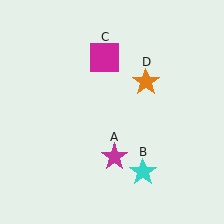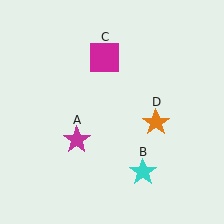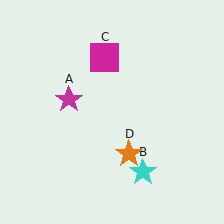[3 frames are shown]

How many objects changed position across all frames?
2 objects changed position: magenta star (object A), orange star (object D).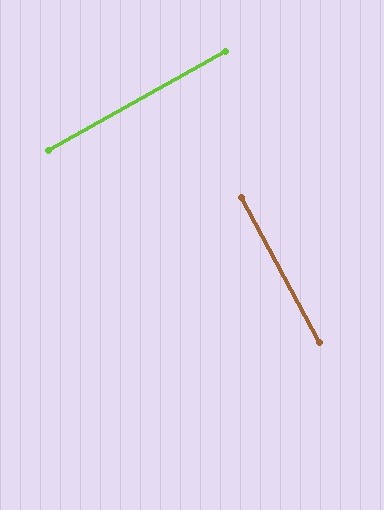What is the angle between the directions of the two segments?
Approximately 89 degrees.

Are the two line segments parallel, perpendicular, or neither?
Perpendicular — they meet at approximately 89°.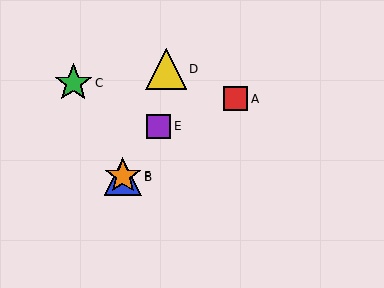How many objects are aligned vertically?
2 objects (B, F) are aligned vertically.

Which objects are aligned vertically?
Objects B, F are aligned vertically.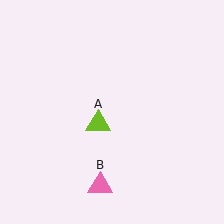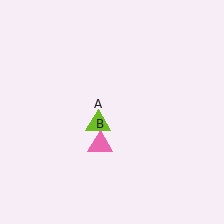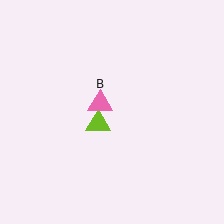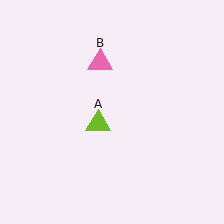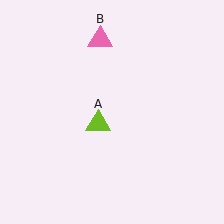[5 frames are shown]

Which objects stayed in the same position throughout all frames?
Lime triangle (object A) remained stationary.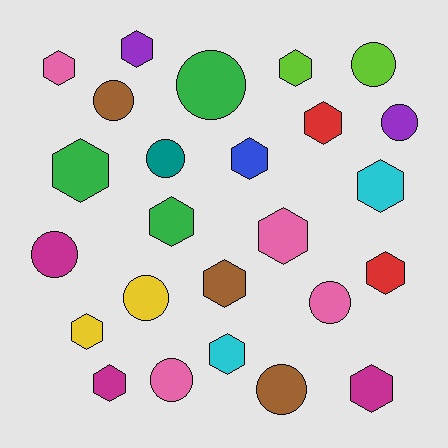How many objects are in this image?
There are 25 objects.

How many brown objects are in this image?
There are 3 brown objects.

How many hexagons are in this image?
There are 15 hexagons.